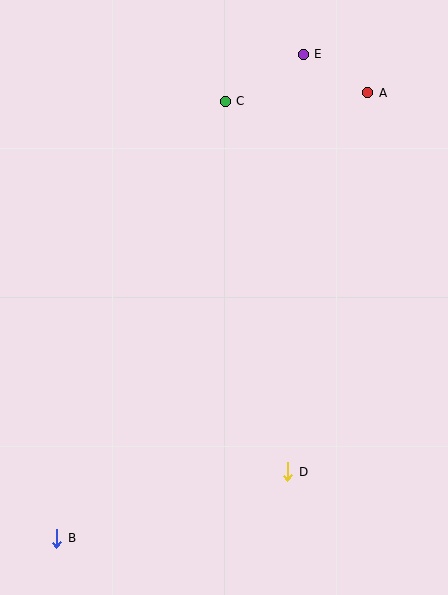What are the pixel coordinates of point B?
Point B is at (57, 538).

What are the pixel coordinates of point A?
Point A is at (367, 93).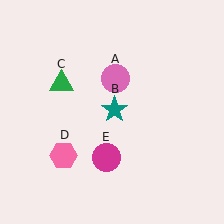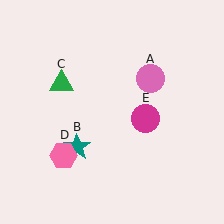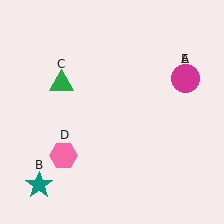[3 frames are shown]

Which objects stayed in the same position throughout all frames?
Green triangle (object C) and pink hexagon (object D) remained stationary.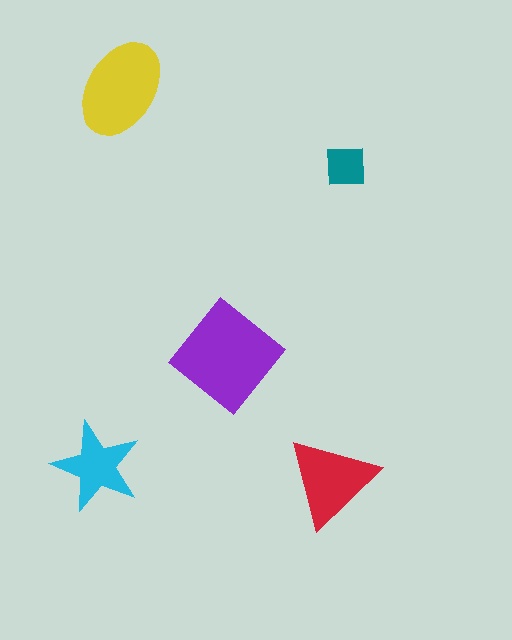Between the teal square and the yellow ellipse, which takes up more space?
The yellow ellipse.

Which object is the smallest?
The teal square.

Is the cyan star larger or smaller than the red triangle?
Smaller.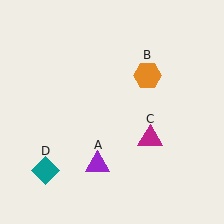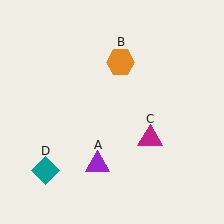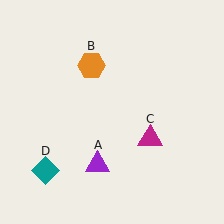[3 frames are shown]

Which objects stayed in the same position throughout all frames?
Purple triangle (object A) and magenta triangle (object C) and teal diamond (object D) remained stationary.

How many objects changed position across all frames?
1 object changed position: orange hexagon (object B).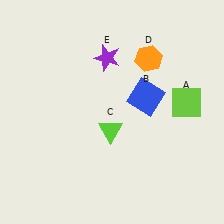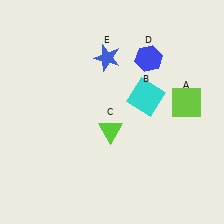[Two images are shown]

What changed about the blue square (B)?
In Image 1, B is blue. In Image 2, it changed to cyan.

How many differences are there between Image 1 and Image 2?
There are 3 differences between the two images.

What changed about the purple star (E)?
In Image 1, E is purple. In Image 2, it changed to blue.